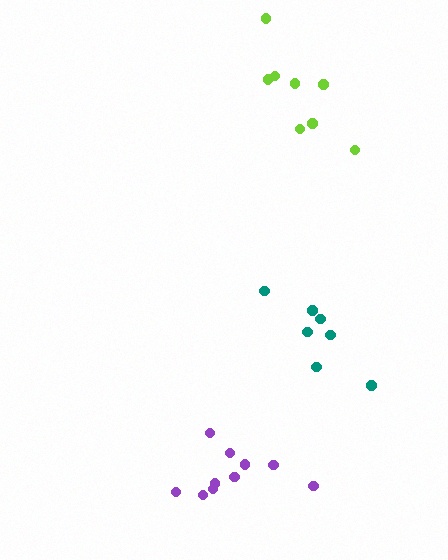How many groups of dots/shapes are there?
There are 3 groups.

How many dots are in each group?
Group 1: 10 dots, Group 2: 7 dots, Group 3: 8 dots (25 total).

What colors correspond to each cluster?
The clusters are colored: purple, teal, lime.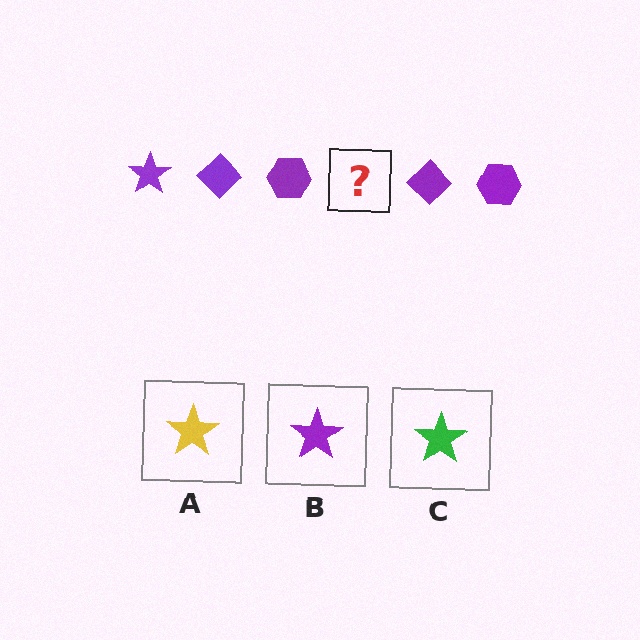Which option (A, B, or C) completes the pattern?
B.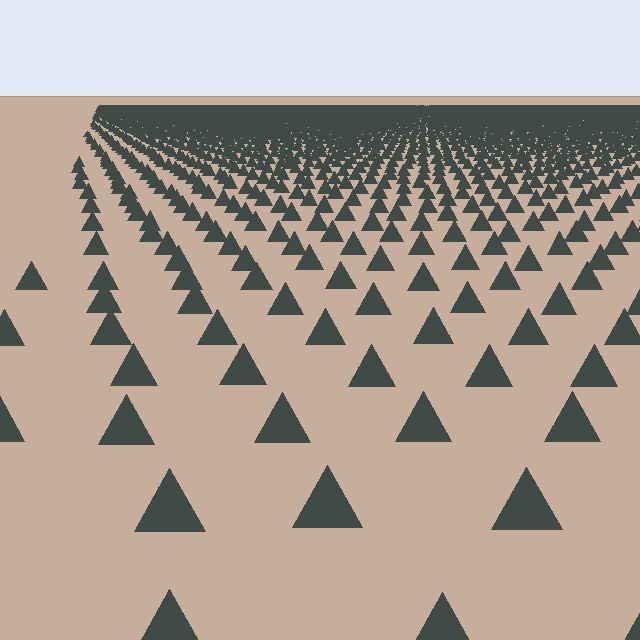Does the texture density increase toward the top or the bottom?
Density increases toward the top.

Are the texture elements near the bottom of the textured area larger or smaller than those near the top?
Larger. Near the bottom, elements are closer to the viewer and appear at a bigger on-screen size.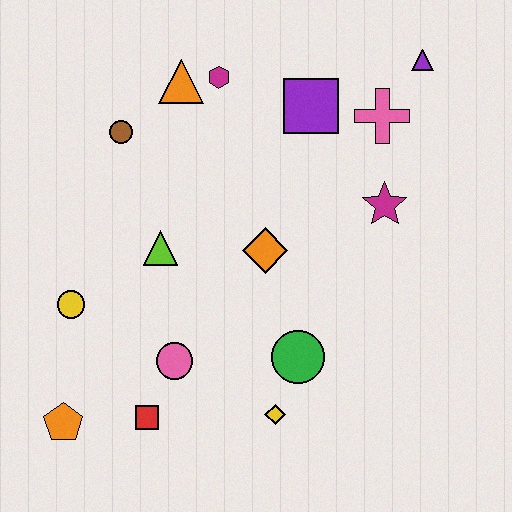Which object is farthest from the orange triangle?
The orange pentagon is farthest from the orange triangle.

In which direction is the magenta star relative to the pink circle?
The magenta star is to the right of the pink circle.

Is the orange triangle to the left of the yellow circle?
No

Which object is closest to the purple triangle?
The pink cross is closest to the purple triangle.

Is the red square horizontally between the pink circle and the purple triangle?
No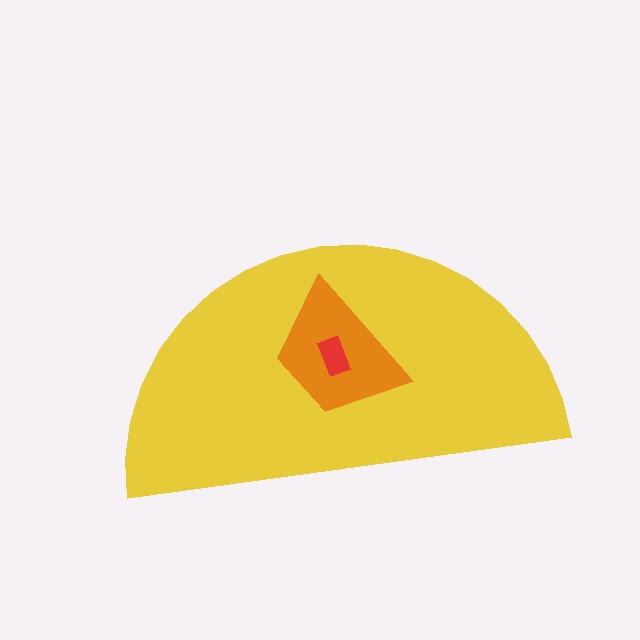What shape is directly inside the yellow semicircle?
The orange trapezoid.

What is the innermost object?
The red rectangle.